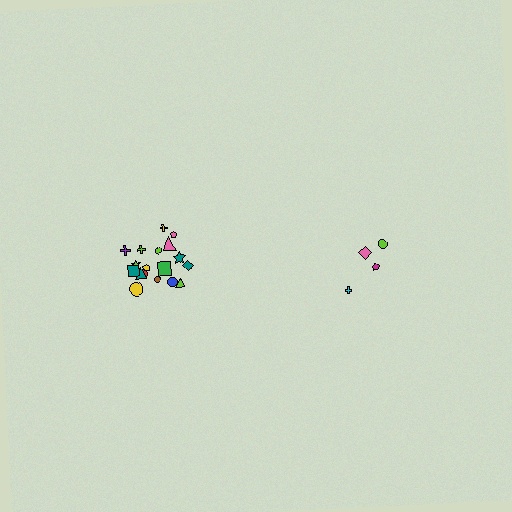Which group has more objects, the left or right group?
The left group.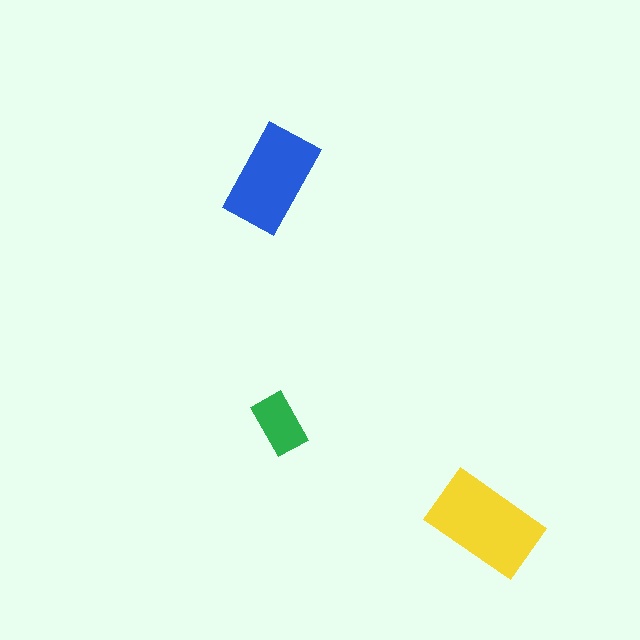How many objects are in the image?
There are 3 objects in the image.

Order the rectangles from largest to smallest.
the yellow one, the blue one, the green one.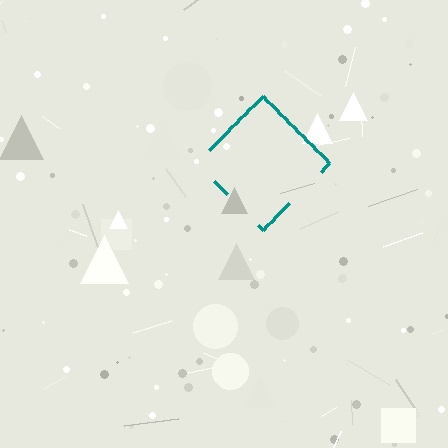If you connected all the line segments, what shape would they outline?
They would outline a diamond.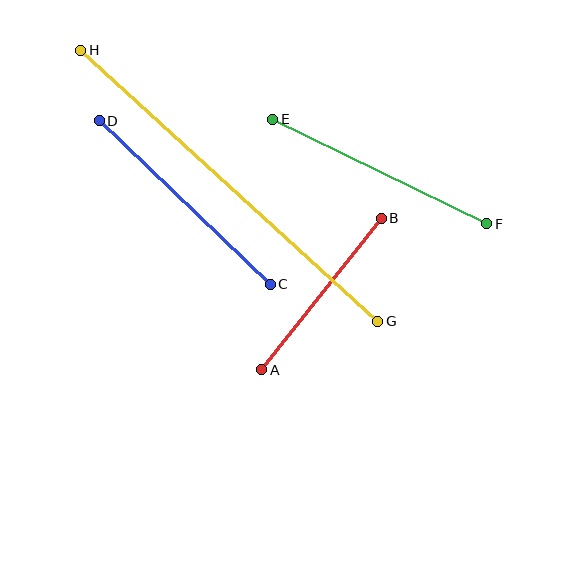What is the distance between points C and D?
The distance is approximately 236 pixels.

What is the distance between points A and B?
The distance is approximately 193 pixels.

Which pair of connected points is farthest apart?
Points G and H are farthest apart.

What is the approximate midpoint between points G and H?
The midpoint is at approximately (229, 186) pixels.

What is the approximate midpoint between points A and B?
The midpoint is at approximately (321, 294) pixels.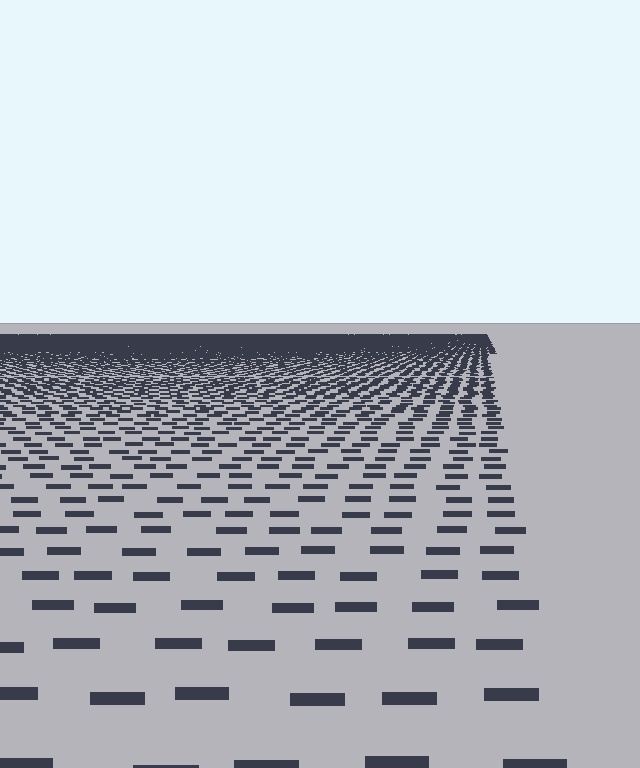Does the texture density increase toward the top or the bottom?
Density increases toward the top.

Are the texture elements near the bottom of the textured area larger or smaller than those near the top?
Larger. Near the bottom, elements are closer to the viewer and appear at a bigger on-screen size.